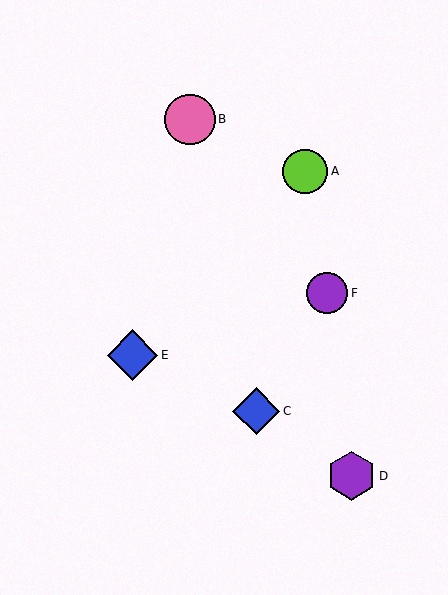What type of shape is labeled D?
Shape D is a purple hexagon.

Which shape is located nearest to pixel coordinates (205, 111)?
The pink circle (labeled B) at (190, 119) is nearest to that location.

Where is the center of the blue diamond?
The center of the blue diamond is at (256, 411).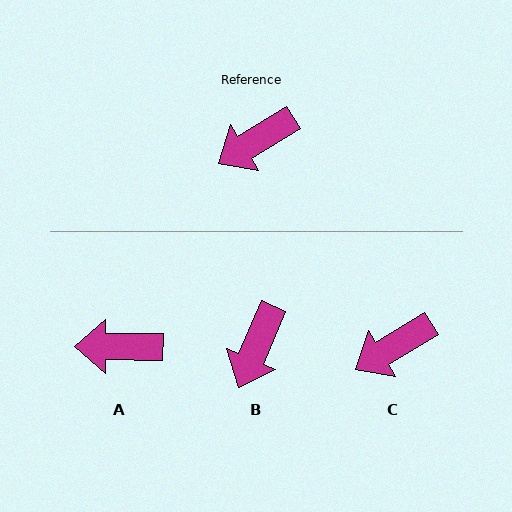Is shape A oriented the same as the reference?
No, it is off by about 32 degrees.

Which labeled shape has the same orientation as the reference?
C.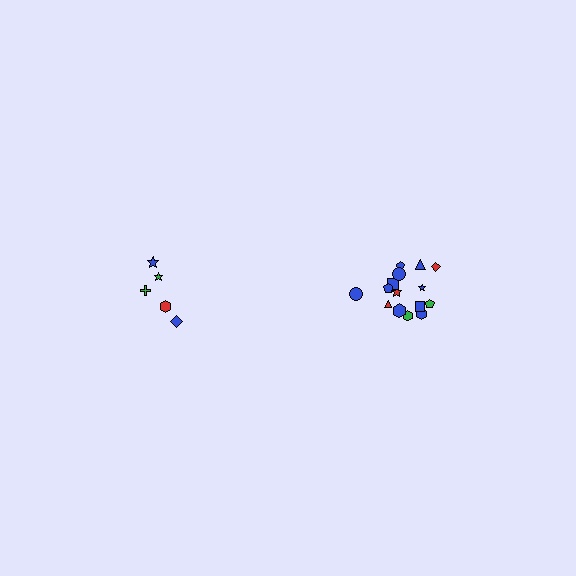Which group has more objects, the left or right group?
The right group.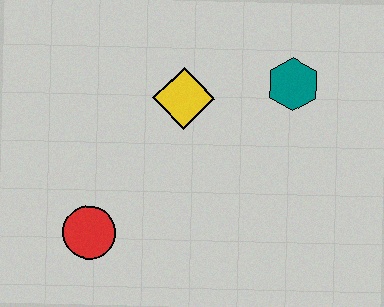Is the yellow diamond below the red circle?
No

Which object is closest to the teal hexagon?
The yellow diamond is closest to the teal hexagon.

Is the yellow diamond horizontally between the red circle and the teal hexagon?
Yes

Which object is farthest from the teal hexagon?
The red circle is farthest from the teal hexagon.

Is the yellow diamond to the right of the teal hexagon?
No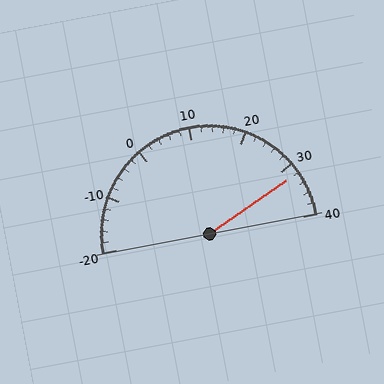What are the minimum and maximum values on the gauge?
The gauge ranges from -20 to 40.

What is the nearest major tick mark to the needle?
The nearest major tick mark is 30.